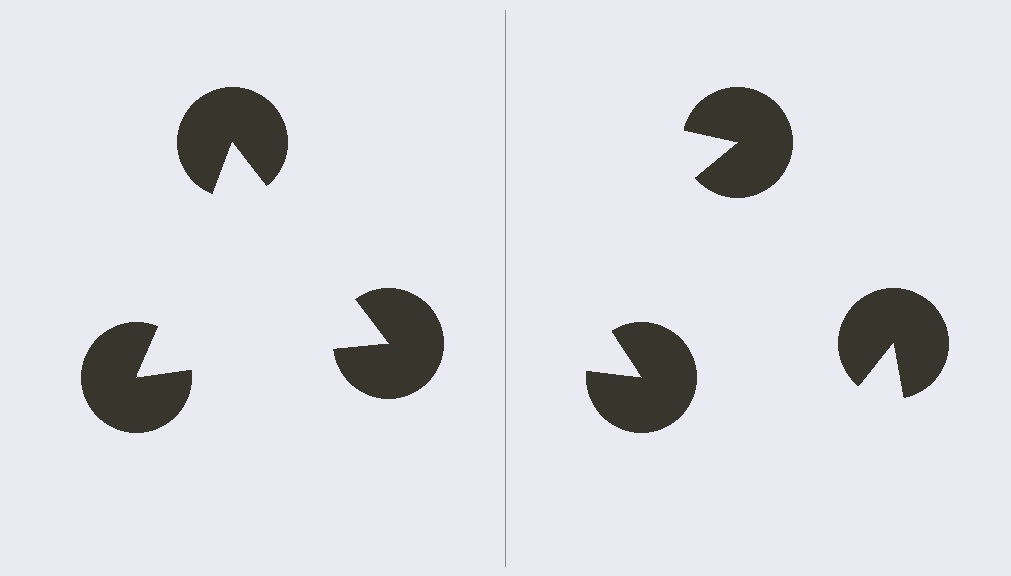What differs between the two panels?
The pac-man discs are positioned identically on both sides; only the wedge orientations differ. On the left they align to a triangle; on the right they are misaligned.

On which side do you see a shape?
An illusory triangle appears on the left side. On the right side the wedge cuts are rotated, so no coherent shape forms.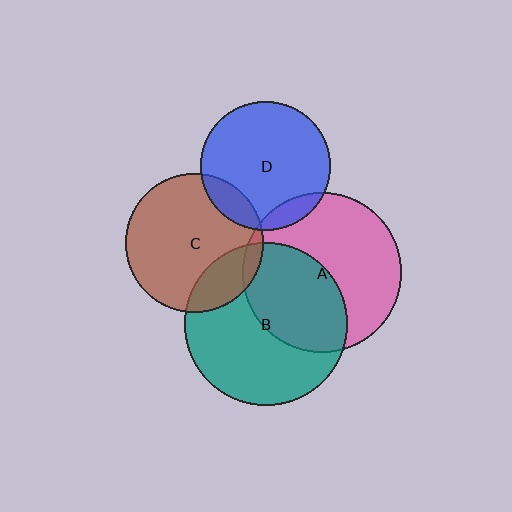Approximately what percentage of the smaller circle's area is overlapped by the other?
Approximately 20%.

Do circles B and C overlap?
Yes.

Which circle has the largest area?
Circle B (teal).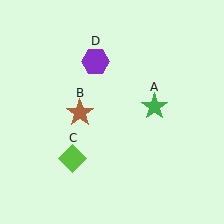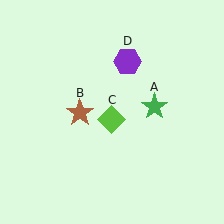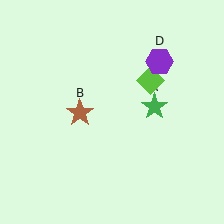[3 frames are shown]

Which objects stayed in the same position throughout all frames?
Green star (object A) and brown star (object B) remained stationary.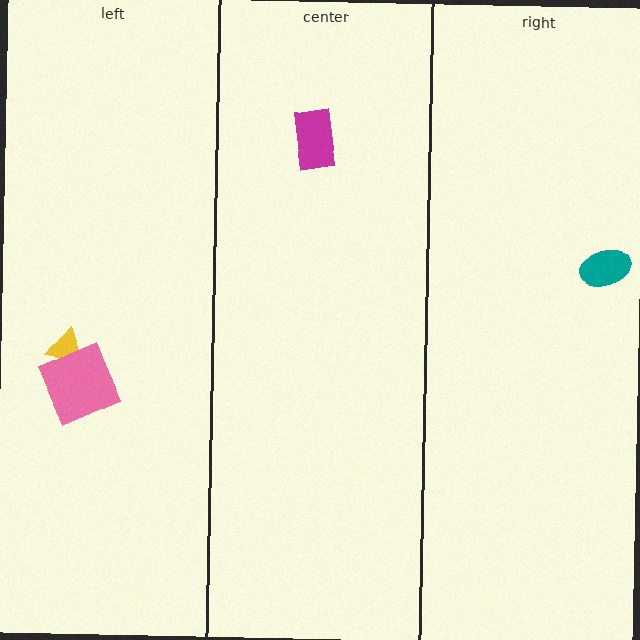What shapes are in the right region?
The teal ellipse.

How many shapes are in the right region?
1.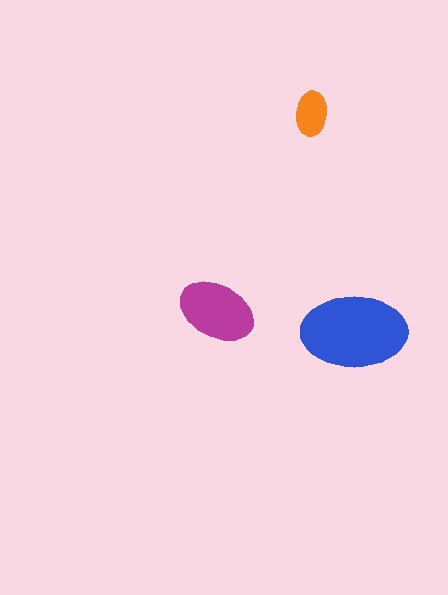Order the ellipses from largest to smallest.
the blue one, the magenta one, the orange one.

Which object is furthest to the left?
The magenta ellipse is leftmost.